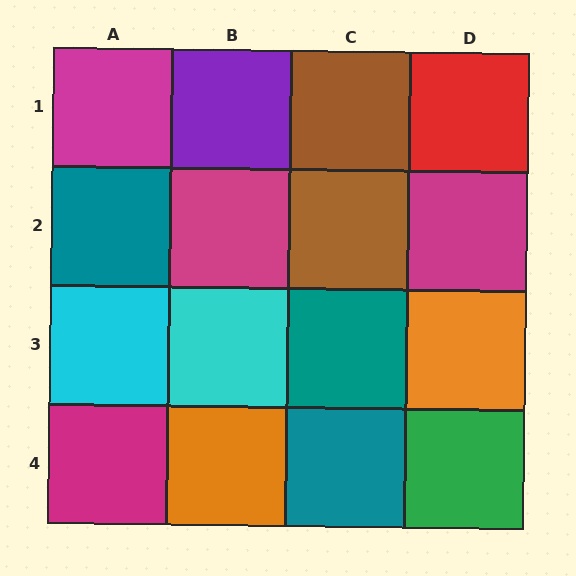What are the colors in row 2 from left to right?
Teal, magenta, brown, magenta.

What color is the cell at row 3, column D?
Orange.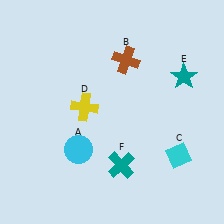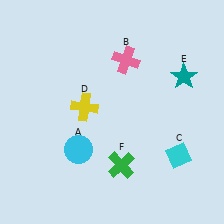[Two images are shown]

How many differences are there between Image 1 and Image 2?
There are 2 differences between the two images.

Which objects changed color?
B changed from brown to pink. F changed from teal to green.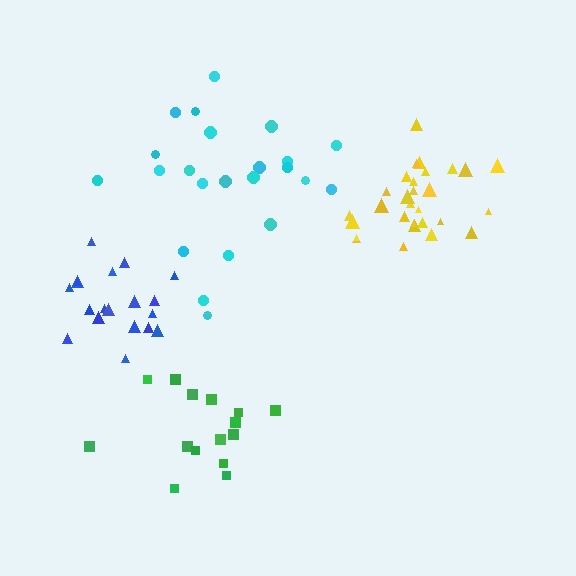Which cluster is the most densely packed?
Yellow.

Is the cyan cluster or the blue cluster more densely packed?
Blue.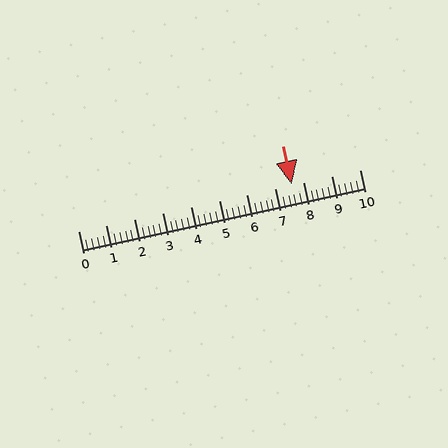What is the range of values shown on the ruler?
The ruler shows values from 0 to 10.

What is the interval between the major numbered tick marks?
The major tick marks are spaced 1 units apart.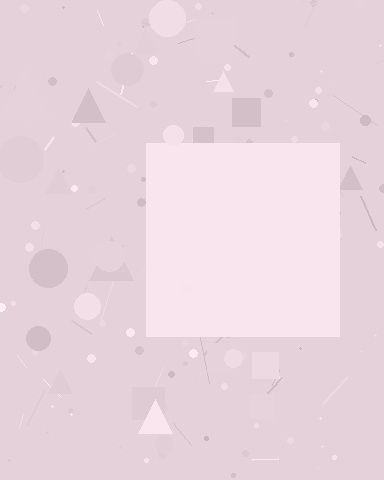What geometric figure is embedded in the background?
A square is embedded in the background.